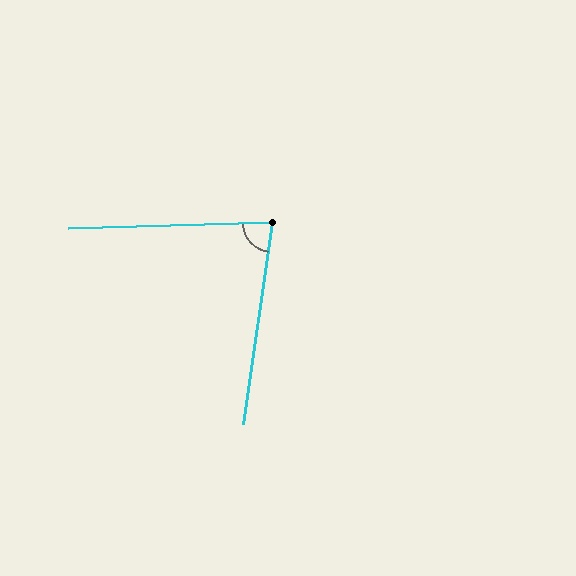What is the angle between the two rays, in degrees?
Approximately 80 degrees.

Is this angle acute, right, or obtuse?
It is acute.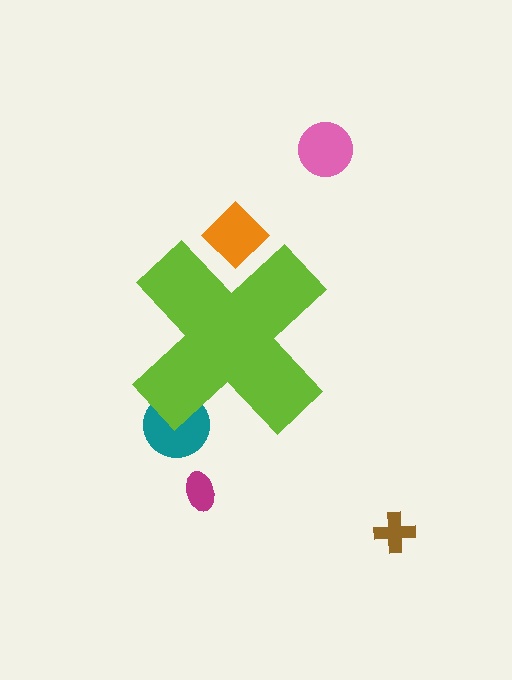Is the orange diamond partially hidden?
Yes, the orange diamond is partially hidden behind the lime cross.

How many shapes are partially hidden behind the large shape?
2 shapes are partially hidden.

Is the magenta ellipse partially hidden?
No, the magenta ellipse is fully visible.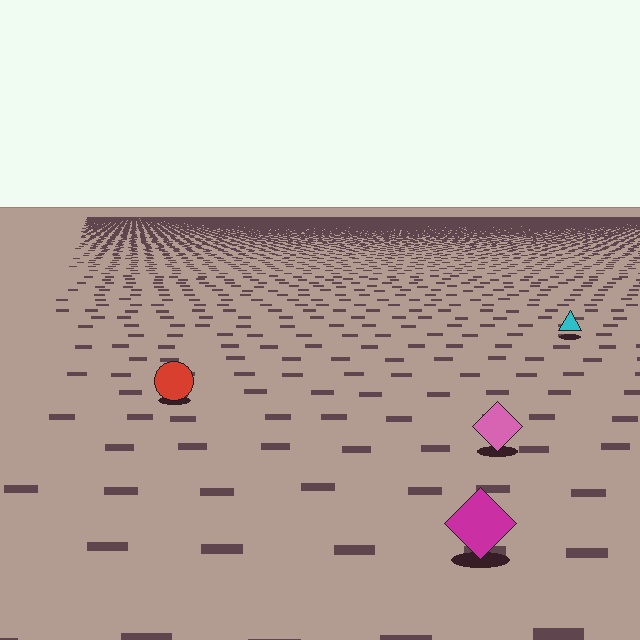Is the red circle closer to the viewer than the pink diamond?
No. The pink diamond is closer — you can tell from the texture gradient: the ground texture is coarser near it.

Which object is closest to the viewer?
The magenta diamond is closest. The texture marks near it are larger and more spread out.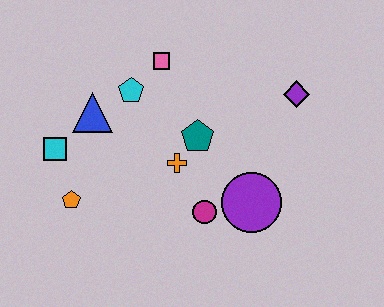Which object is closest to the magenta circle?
The purple circle is closest to the magenta circle.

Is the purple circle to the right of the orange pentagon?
Yes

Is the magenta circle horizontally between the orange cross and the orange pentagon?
No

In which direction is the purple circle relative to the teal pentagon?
The purple circle is below the teal pentagon.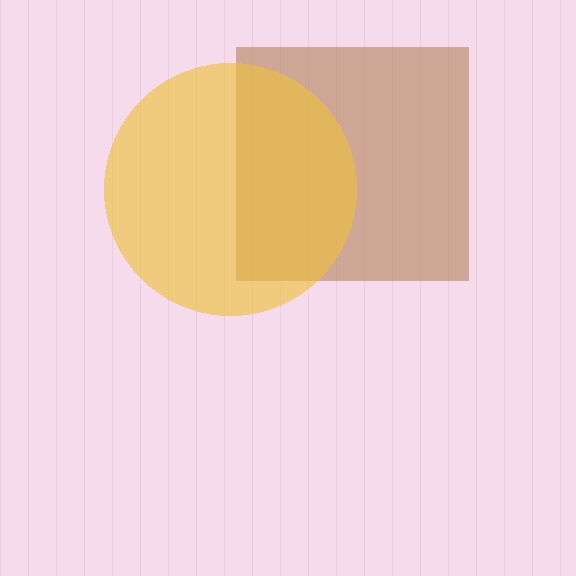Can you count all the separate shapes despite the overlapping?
Yes, there are 2 separate shapes.